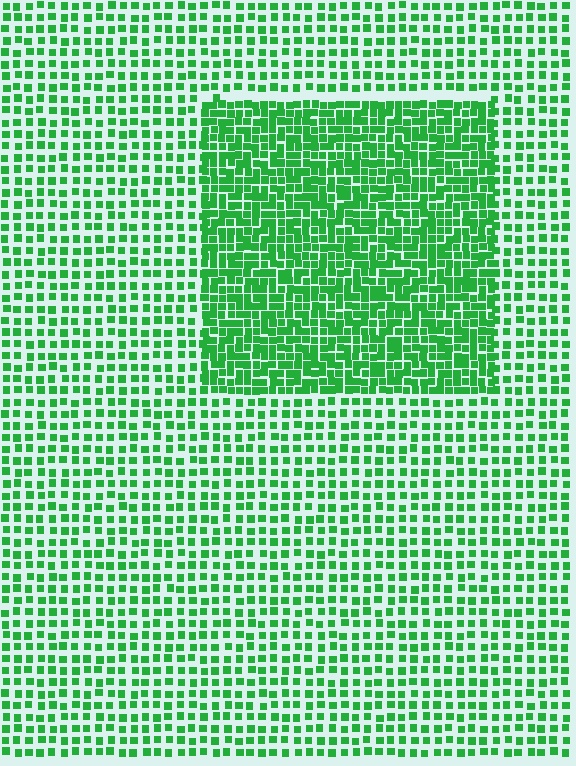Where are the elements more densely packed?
The elements are more densely packed inside the rectangle boundary.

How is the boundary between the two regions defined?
The boundary is defined by a change in element density (approximately 1.9x ratio). All elements are the same color, size, and shape.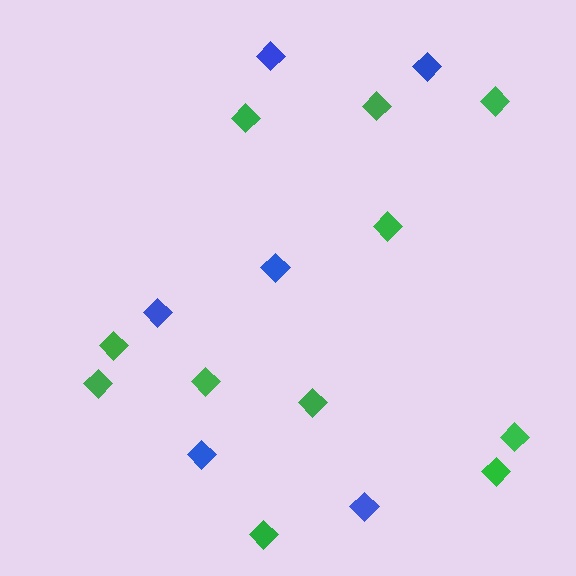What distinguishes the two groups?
There are 2 groups: one group of green diamonds (11) and one group of blue diamonds (6).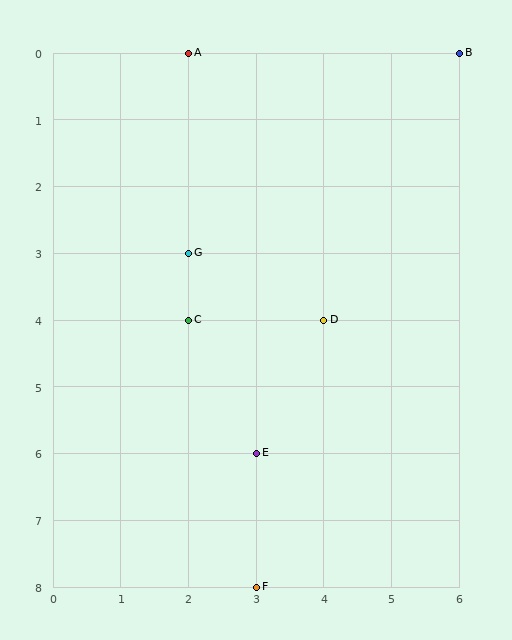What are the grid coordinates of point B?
Point B is at grid coordinates (6, 0).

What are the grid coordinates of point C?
Point C is at grid coordinates (2, 4).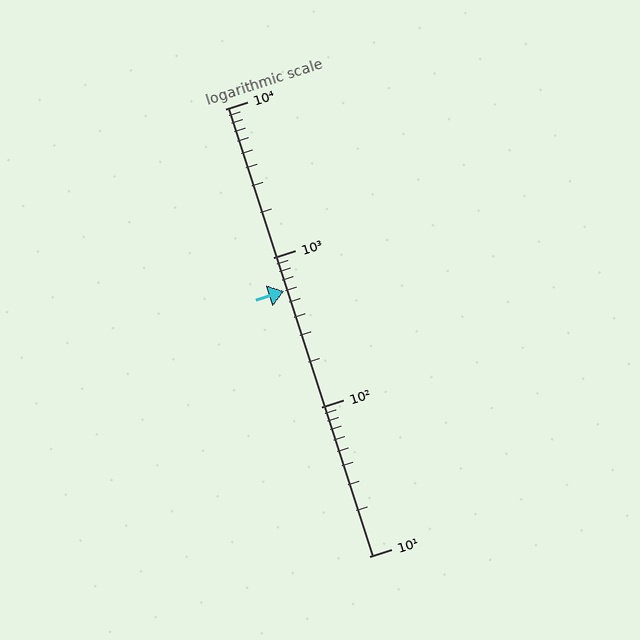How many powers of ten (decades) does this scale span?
The scale spans 3 decades, from 10 to 10000.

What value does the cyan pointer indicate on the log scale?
The pointer indicates approximately 600.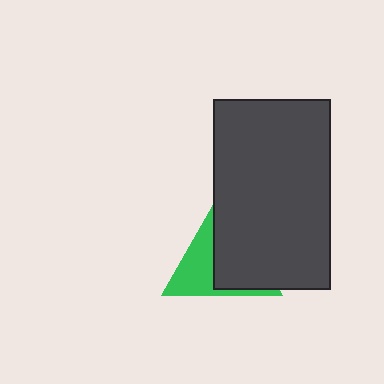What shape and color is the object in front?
The object in front is a dark gray rectangle.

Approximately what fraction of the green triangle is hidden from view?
Roughly 56% of the green triangle is hidden behind the dark gray rectangle.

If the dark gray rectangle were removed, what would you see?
You would see the complete green triangle.